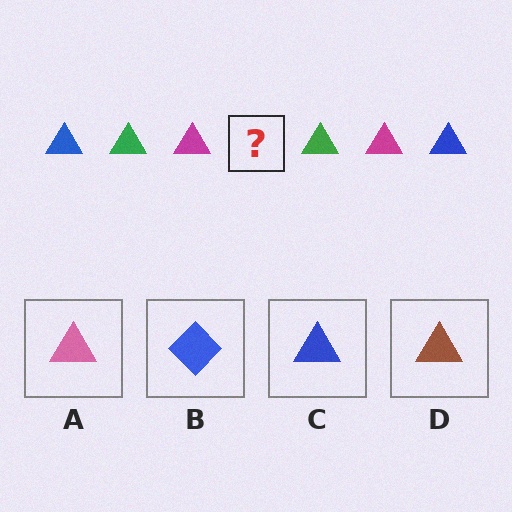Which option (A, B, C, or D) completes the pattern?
C.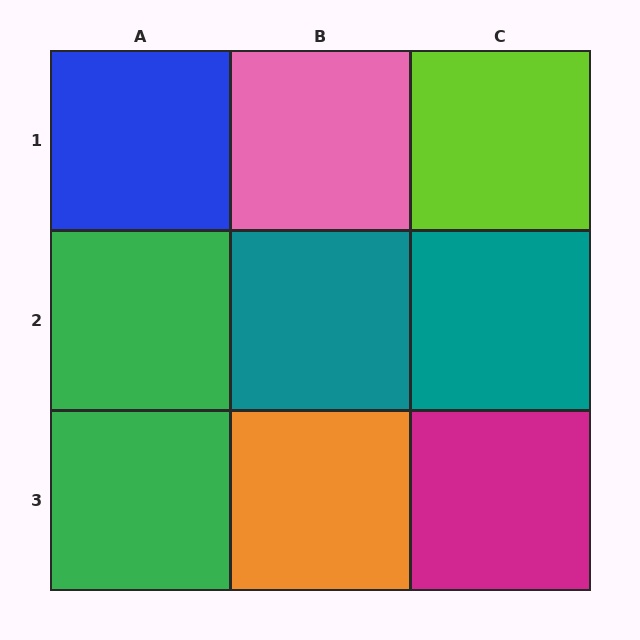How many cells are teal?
2 cells are teal.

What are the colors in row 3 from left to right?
Green, orange, magenta.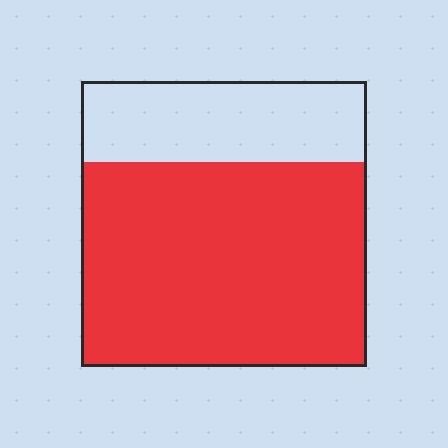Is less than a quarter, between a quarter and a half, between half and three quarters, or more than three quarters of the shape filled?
Between half and three quarters.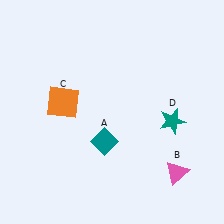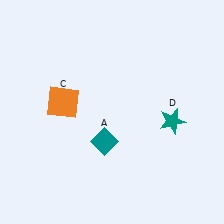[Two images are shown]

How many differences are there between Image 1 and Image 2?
There is 1 difference between the two images.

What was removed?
The pink triangle (B) was removed in Image 2.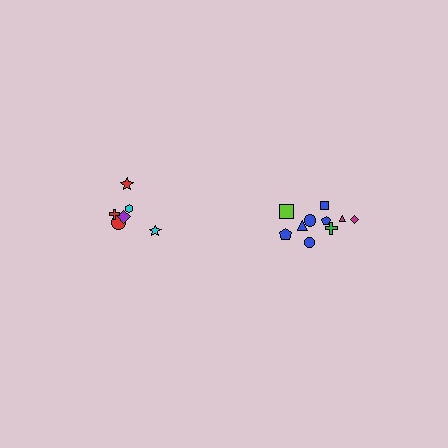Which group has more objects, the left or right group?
The right group.